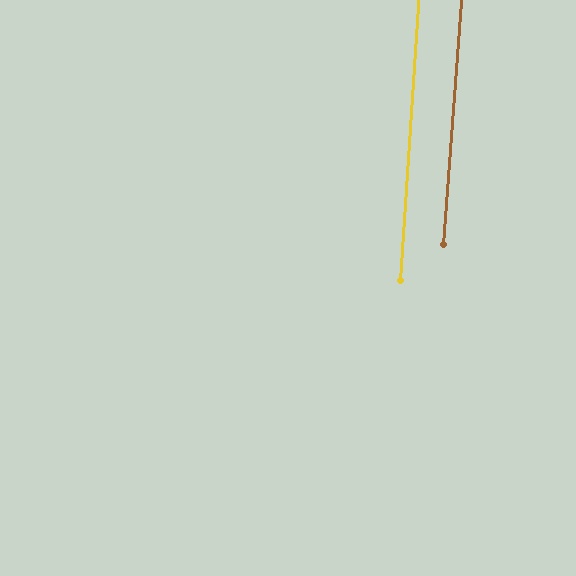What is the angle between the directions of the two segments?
Approximately 1 degree.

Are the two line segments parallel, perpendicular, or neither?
Parallel — their directions differ by only 0.6°.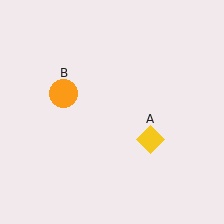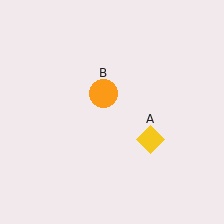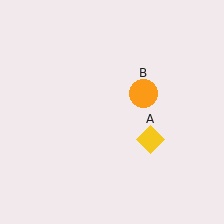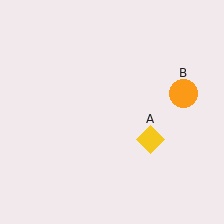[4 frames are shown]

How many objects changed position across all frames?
1 object changed position: orange circle (object B).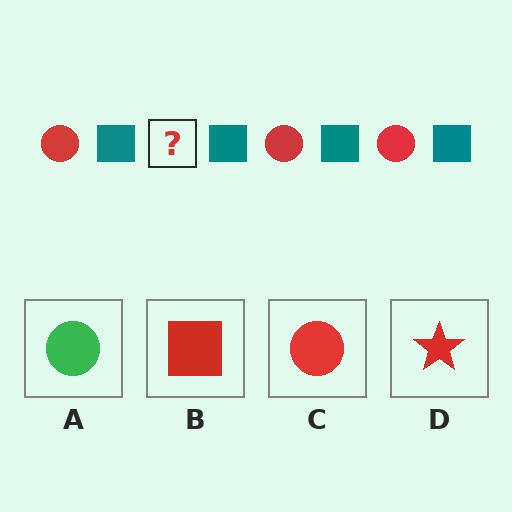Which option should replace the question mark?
Option C.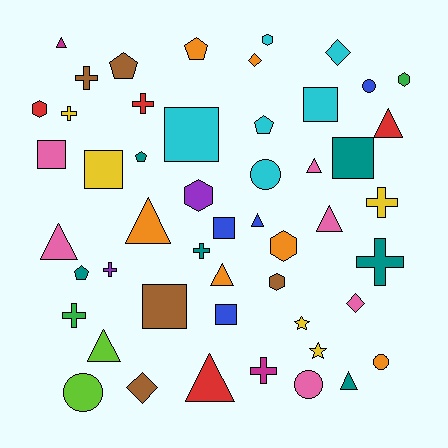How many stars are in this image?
There are 2 stars.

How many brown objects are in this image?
There are 5 brown objects.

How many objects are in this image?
There are 50 objects.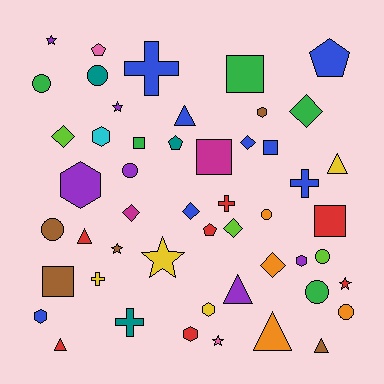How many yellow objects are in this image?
There are 4 yellow objects.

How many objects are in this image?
There are 50 objects.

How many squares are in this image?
There are 6 squares.